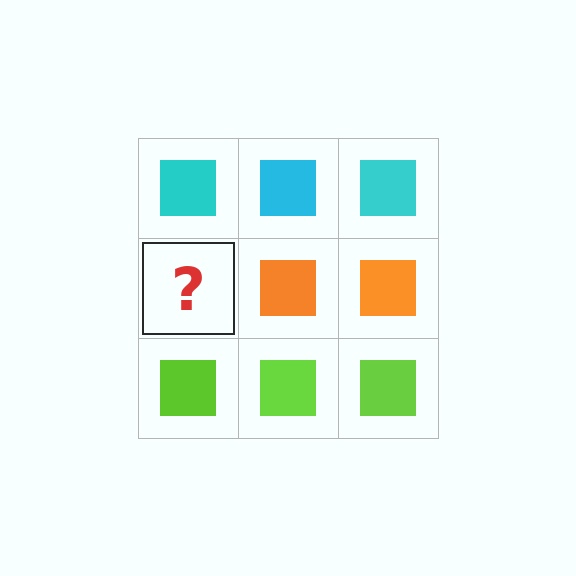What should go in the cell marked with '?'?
The missing cell should contain an orange square.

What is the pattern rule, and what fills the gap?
The rule is that each row has a consistent color. The gap should be filled with an orange square.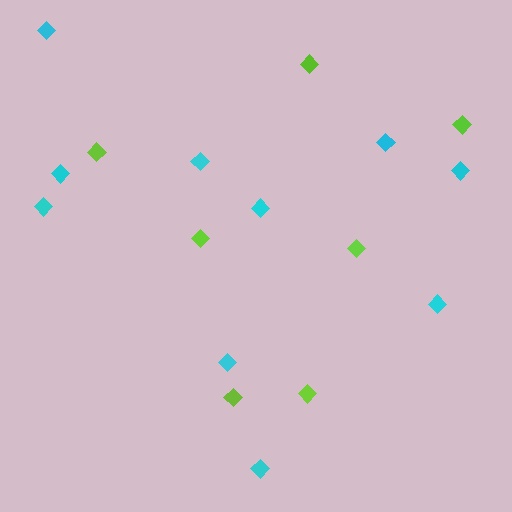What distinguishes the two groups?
There are 2 groups: one group of lime diamonds (7) and one group of cyan diamonds (10).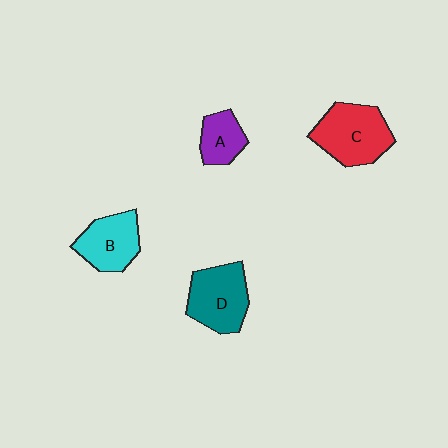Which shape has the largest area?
Shape C (red).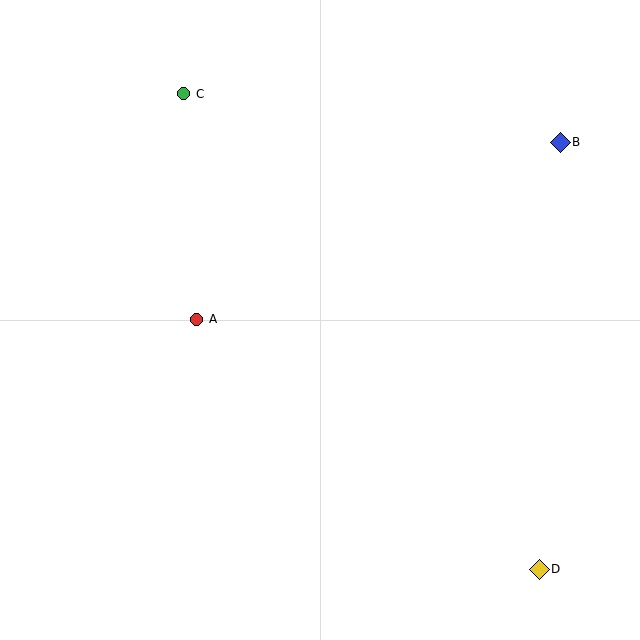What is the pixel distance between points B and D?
The distance between B and D is 427 pixels.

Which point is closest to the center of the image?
Point A at (197, 319) is closest to the center.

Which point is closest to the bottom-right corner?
Point D is closest to the bottom-right corner.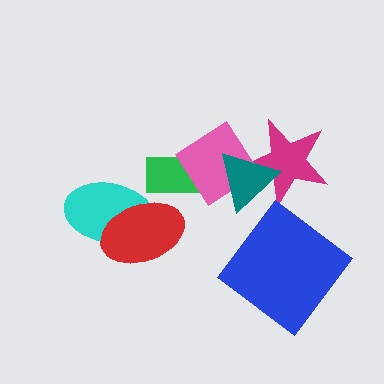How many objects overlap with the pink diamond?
3 objects overlap with the pink diamond.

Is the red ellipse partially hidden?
No, no other shape covers it.